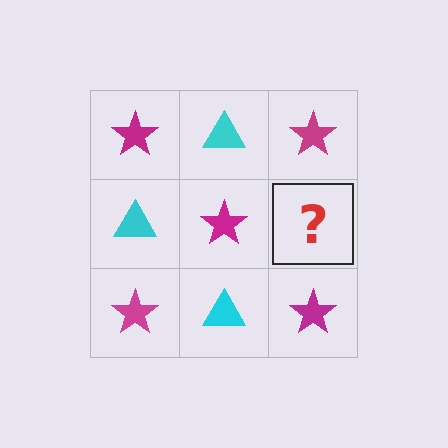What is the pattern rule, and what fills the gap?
The rule is that it alternates magenta star and cyan triangle in a checkerboard pattern. The gap should be filled with a cyan triangle.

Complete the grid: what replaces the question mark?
The question mark should be replaced with a cyan triangle.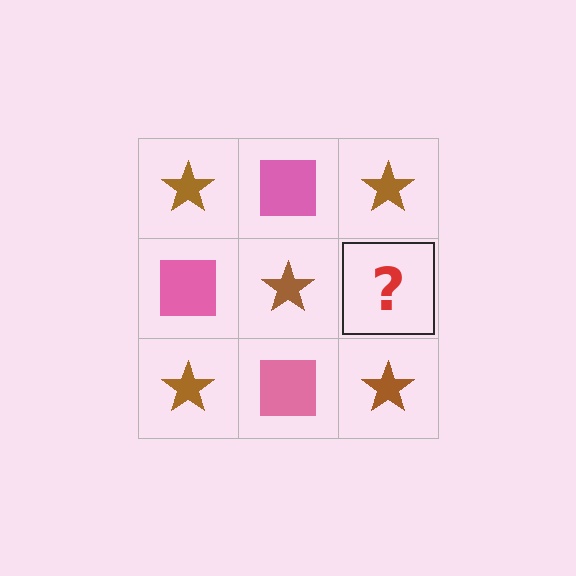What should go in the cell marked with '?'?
The missing cell should contain a pink square.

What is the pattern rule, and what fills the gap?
The rule is that it alternates brown star and pink square in a checkerboard pattern. The gap should be filled with a pink square.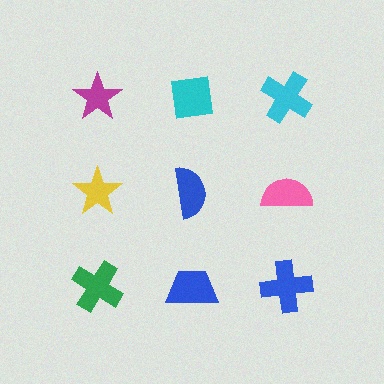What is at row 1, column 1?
A magenta star.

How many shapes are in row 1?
3 shapes.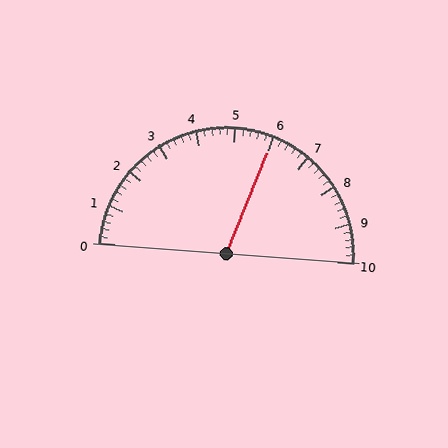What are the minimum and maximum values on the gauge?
The gauge ranges from 0 to 10.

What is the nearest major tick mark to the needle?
The nearest major tick mark is 6.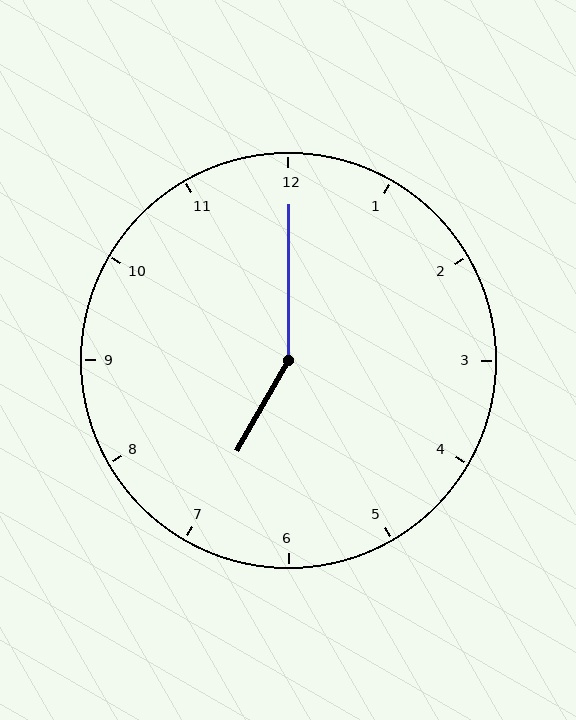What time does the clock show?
7:00.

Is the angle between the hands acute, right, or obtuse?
It is obtuse.